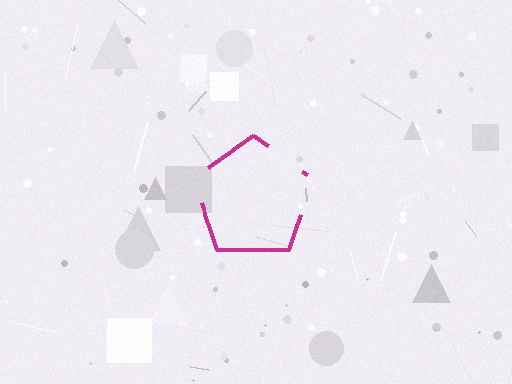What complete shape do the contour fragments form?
The contour fragments form a pentagon.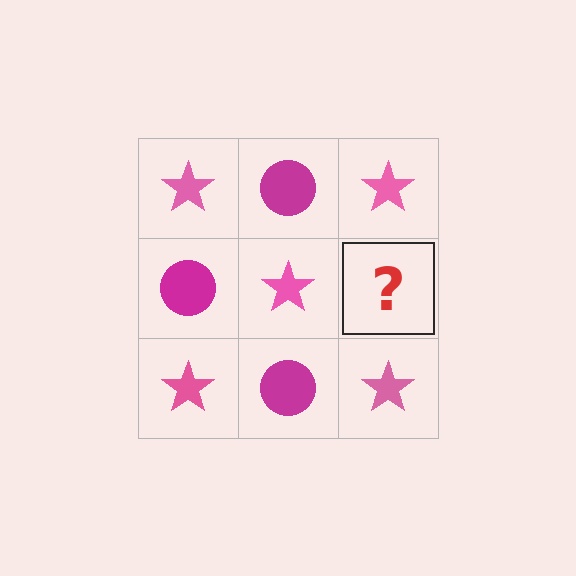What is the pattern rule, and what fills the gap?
The rule is that it alternates pink star and magenta circle in a checkerboard pattern. The gap should be filled with a magenta circle.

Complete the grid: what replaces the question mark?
The question mark should be replaced with a magenta circle.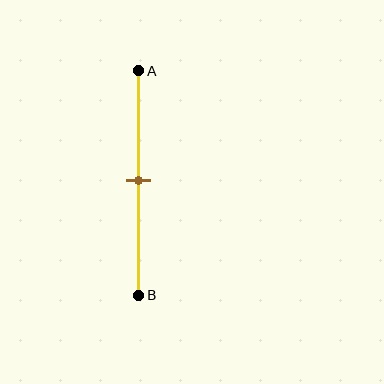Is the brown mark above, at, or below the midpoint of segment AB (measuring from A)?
The brown mark is approximately at the midpoint of segment AB.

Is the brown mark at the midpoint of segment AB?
Yes, the mark is approximately at the midpoint.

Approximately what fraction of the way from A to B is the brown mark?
The brown mark is approximately 50% of the way from A to B.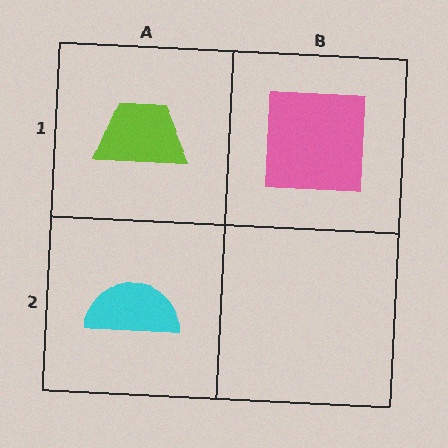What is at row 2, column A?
A cyan semicircle.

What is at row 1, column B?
A pink square.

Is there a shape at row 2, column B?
No, that cell is empty.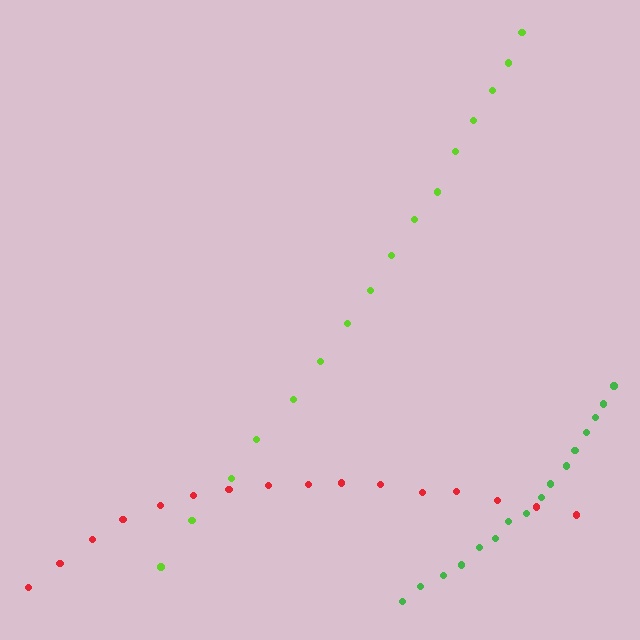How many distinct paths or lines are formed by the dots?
There are 3 distinct paths.